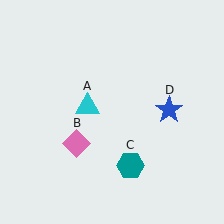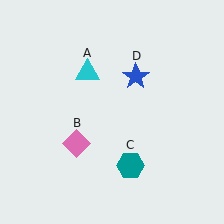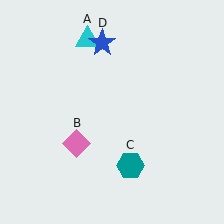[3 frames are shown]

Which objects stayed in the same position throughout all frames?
Pink diamond (object B) and teal hexagon (object C) remained stationary.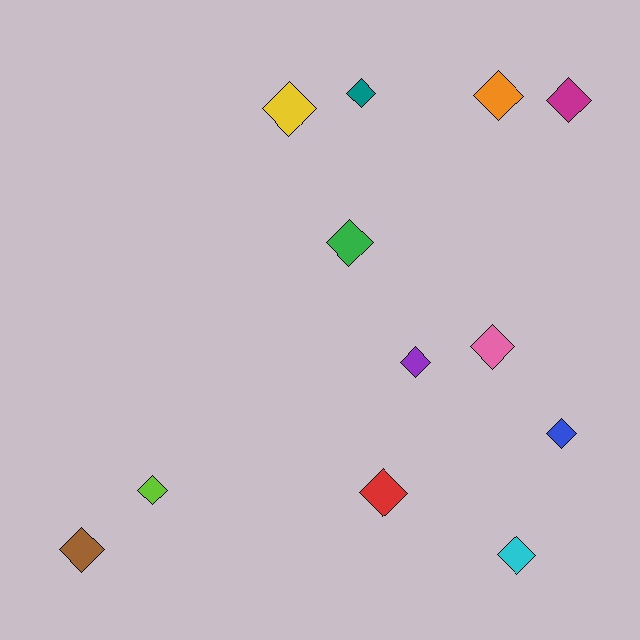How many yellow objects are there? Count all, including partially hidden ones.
There is 1 yellow object.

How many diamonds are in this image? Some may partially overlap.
There are 12 diamonds.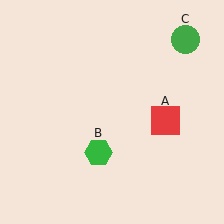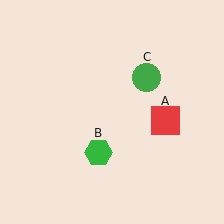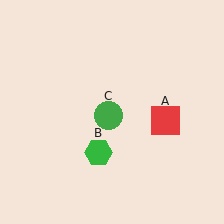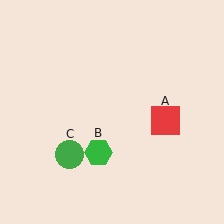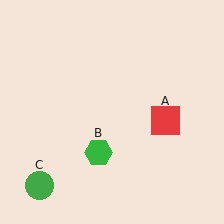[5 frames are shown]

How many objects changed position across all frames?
1 object changed position: green circle (object C).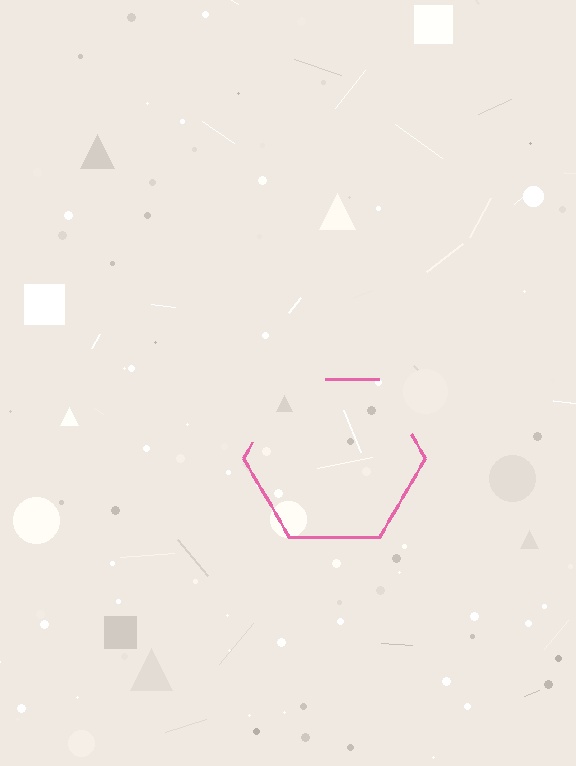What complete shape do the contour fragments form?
The contour fragments form a hexagon.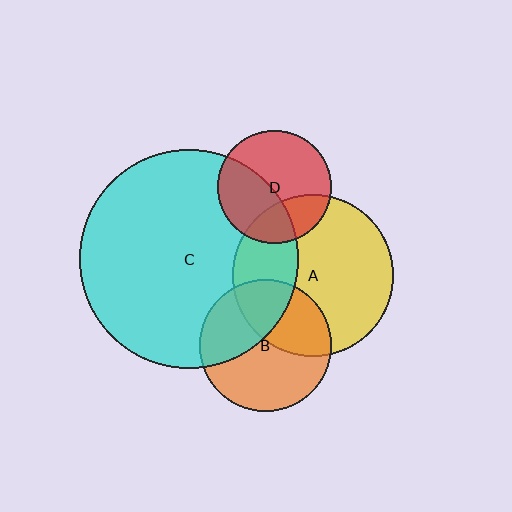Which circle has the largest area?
Circle C (cyan).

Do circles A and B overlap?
Yes.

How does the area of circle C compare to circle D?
Approximately 3.7 times.